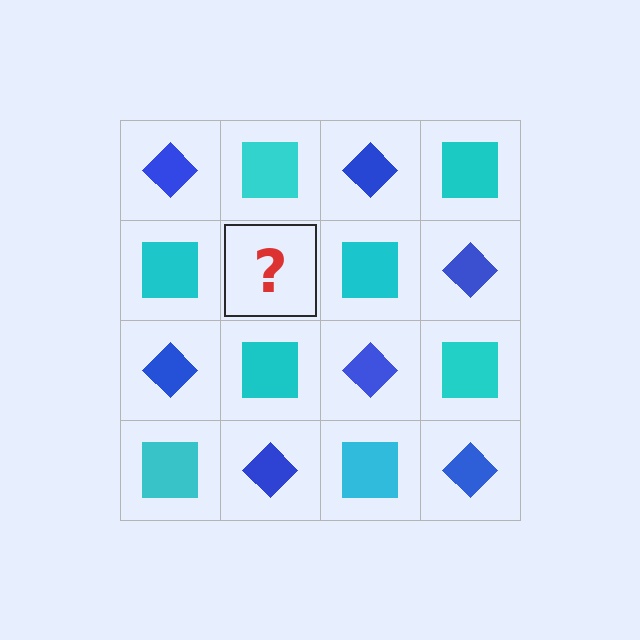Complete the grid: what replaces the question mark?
The question mark should be replaced with a blue diamond.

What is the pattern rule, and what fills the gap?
The rule is that it alternates blue diamond and cyan square in a checkerboard pattern. The gap should be filled with a blue diamond.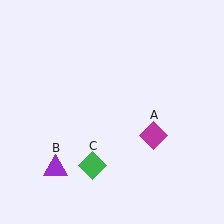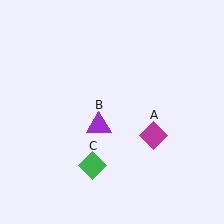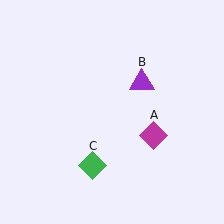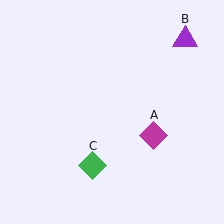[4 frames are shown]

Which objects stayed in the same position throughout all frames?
Magenta diamond (object A) and green diamond (object C) remained stationary.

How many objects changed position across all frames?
1 object changed position: purple triangle (object B).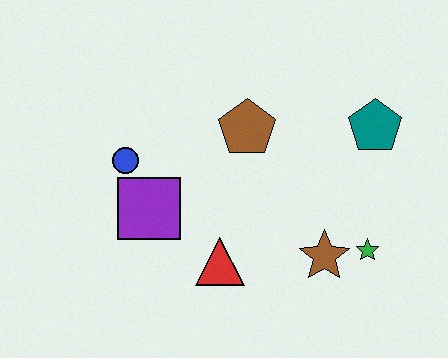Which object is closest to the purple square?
The blue circle is closest to the purple square.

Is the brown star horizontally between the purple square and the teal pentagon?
Yes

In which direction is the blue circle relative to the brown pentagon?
The blue circle is to the left of the brown pentagon.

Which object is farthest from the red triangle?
The teal pentagon is farthest from the red triangle.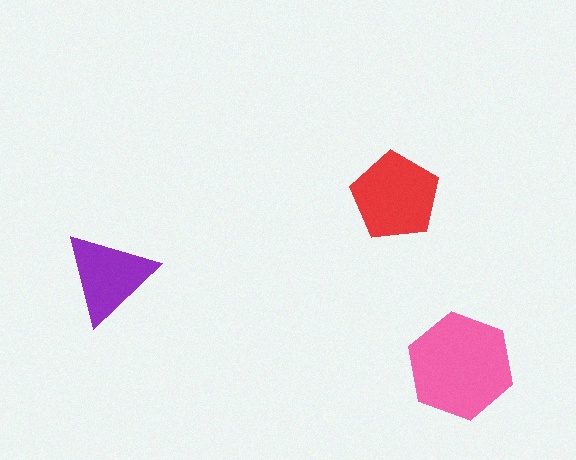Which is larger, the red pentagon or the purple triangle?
The red pentagon.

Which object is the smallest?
The purple triangle.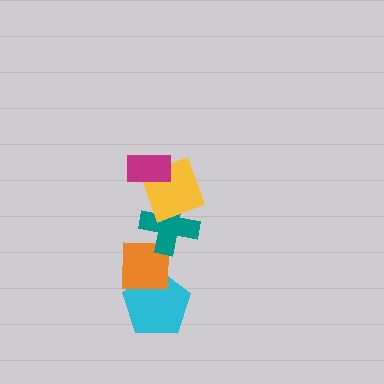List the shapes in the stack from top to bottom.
From top to bottom: the magenta rectangle, the yellow square, the teal cross, the orange square, the cyan pentagon.